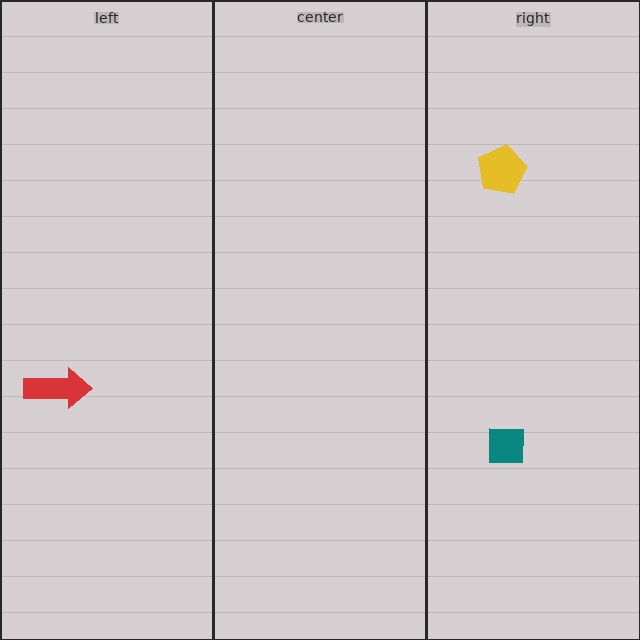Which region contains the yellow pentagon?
The right region.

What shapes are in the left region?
The red arrow.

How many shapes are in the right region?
2.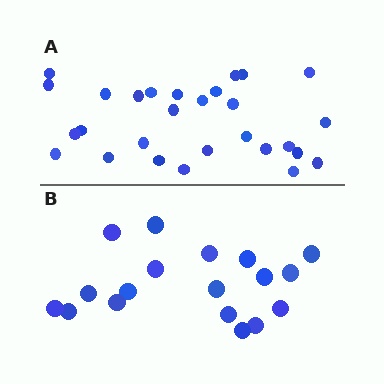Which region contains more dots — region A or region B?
Region A (the top region) has more dots.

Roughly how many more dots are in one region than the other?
Region A has roughly 10 or so more dots than region B.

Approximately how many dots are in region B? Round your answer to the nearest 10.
About 20 dots. (The exact count is 18, which rounds to 20.)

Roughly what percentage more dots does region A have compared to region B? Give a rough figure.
About 55% more.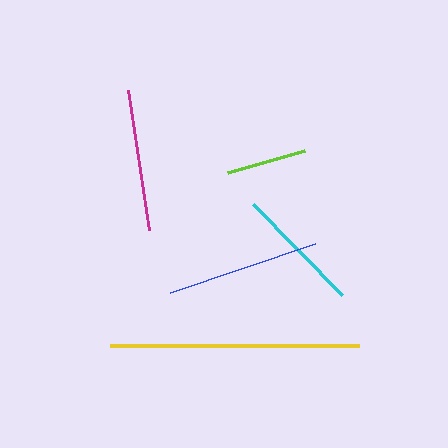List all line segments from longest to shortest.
From longest to shortest: yellow, blue, magenta, cyan, lime.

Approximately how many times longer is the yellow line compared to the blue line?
The yellow line is approximately 1.6 times the length of the blue line.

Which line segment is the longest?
The yellow line is the longest at approximately 250 pixels.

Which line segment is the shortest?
The lime line is the shortest at approximately 80 pixels.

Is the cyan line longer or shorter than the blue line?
The blue line is longer than the cyan line.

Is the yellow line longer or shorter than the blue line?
The yellow line is longer than the blue line.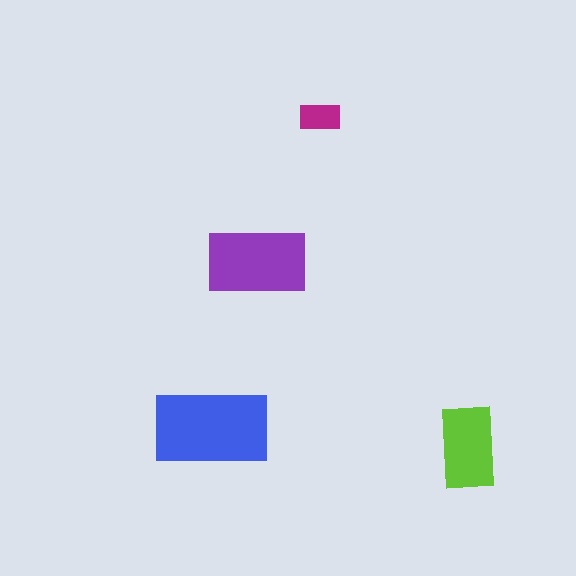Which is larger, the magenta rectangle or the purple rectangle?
The purple one.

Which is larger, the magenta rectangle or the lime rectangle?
The lime one.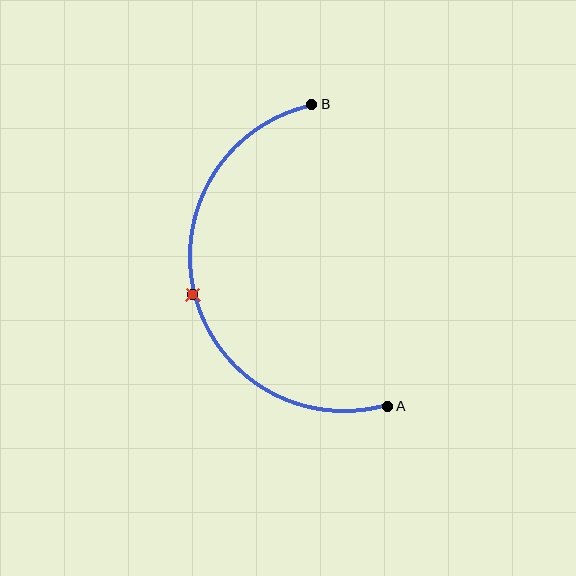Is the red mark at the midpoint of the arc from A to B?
Yes. The red mark lies on the arc at equal arc-length from both A and B — it is the arc midpoint.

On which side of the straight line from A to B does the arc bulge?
The arc bulges to the left of the straight line connecting A and B.